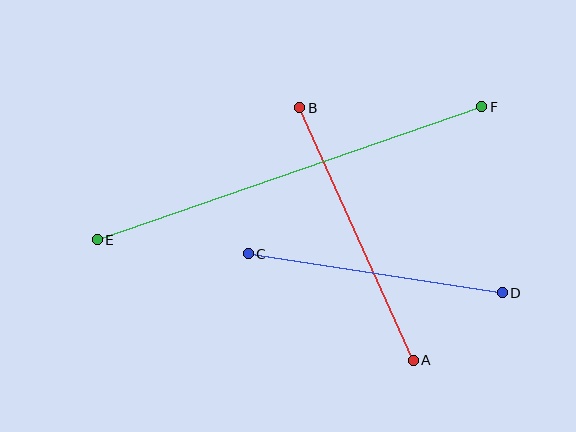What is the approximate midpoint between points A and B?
The midpoint is at approximately (356, 234) pixels.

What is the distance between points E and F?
The distance is approximately 407 pixels.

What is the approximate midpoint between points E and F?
The midpoint is at approximately (290, 173) pixels.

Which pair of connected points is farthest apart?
Points E and F are farthest apart.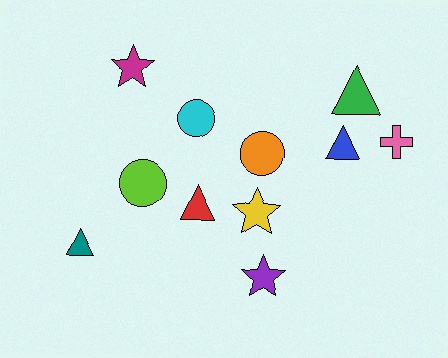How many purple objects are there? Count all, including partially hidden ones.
There is 1 purple object.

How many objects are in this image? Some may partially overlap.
There are 11 objects.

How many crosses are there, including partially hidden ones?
There is 1 cross.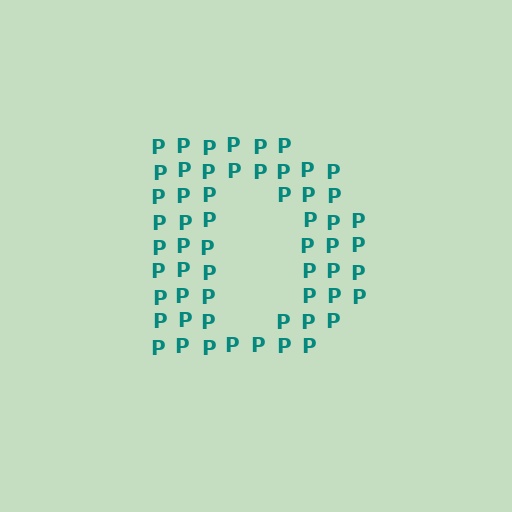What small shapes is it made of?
It is made of small letter P's.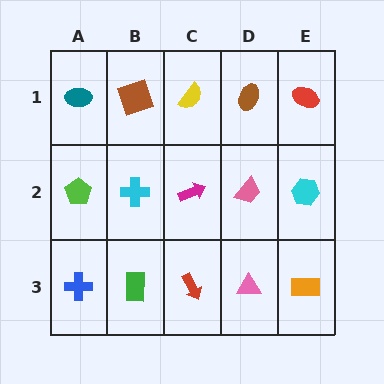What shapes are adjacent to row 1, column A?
A lime pentagon (row 2, column A), a brown square (row 1, column B).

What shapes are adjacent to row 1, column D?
A pink trapezoid (row 2, column D), a yellow semicircle (row 1, column C), a red ellipse (row 1, column E).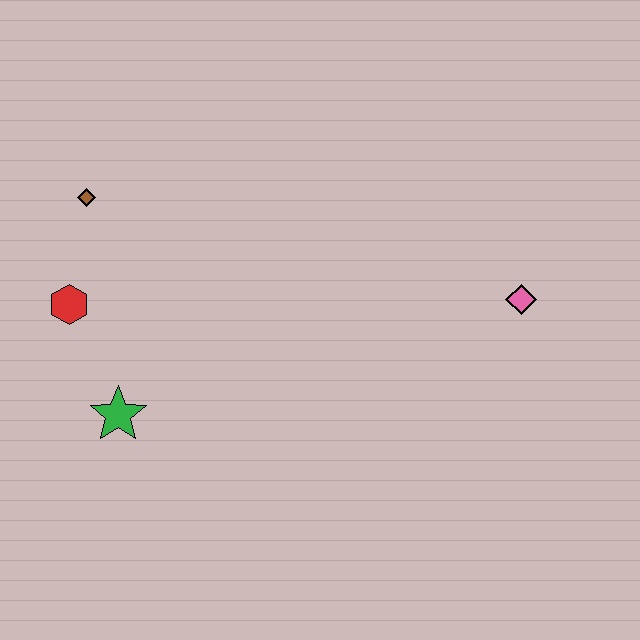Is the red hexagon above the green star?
Yes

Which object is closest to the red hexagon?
The brown diamond is closest to the red hexagon.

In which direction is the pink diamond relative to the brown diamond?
The pink diamond is to the right of the brown diamond.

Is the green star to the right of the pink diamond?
No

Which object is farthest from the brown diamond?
The pink diamond is farthest from the brown diamond.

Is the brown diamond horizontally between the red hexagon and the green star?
Yes